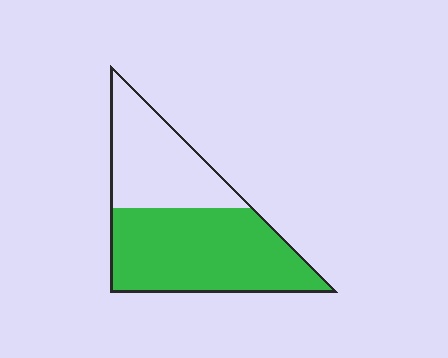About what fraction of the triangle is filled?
About three fifths (3/5).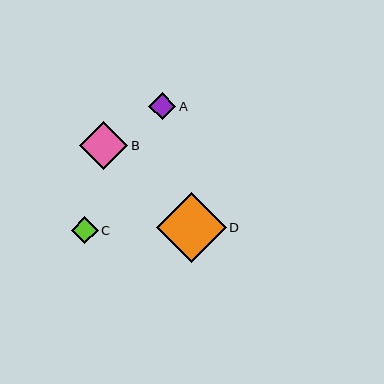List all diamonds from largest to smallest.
From largest to smallest: D, B, A, C.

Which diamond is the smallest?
Diamond C is the smallest with a size of approximately 27 pixels.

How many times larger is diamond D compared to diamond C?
Diamond D is approximately 2.6 times the size of diamond C.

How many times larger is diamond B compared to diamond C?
Diamond B is approximately 1.8 times the size of diamond C.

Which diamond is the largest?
Diamond D is the largest with a size of approximately 70 pixels.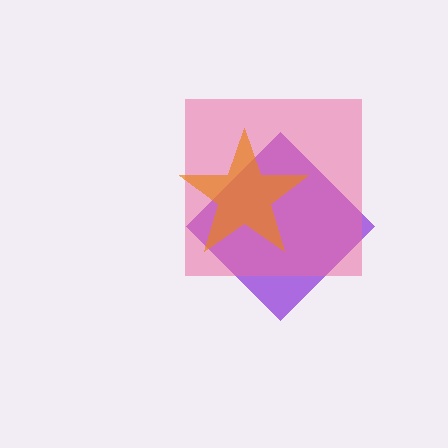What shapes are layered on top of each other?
The layered shapes are: a purple diamond, a pink square, an orange star.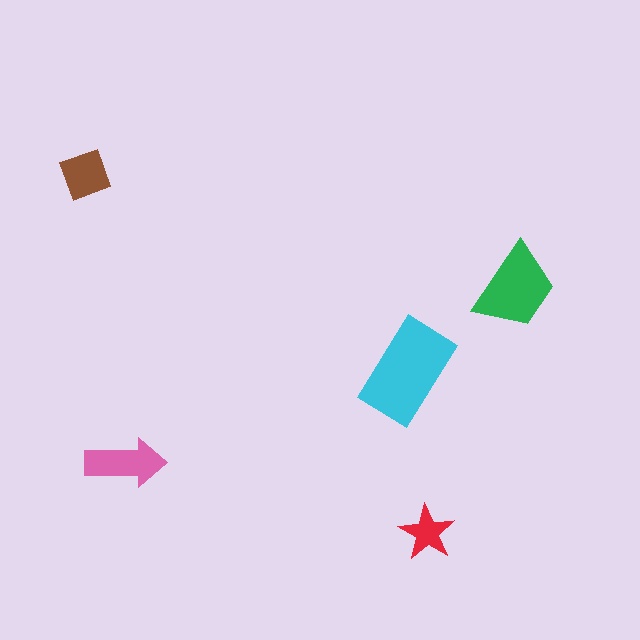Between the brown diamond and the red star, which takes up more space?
The brown diamond.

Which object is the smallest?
The red star.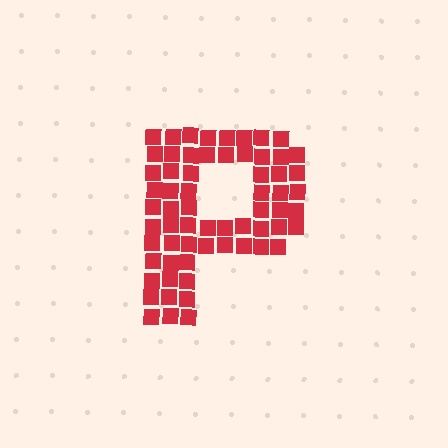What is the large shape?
The large shape is the letter P.